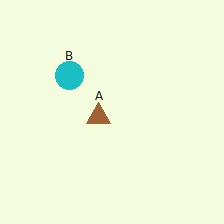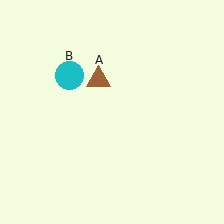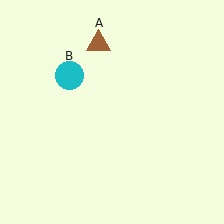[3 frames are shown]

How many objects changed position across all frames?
1 object changed position: brown triangle (object A).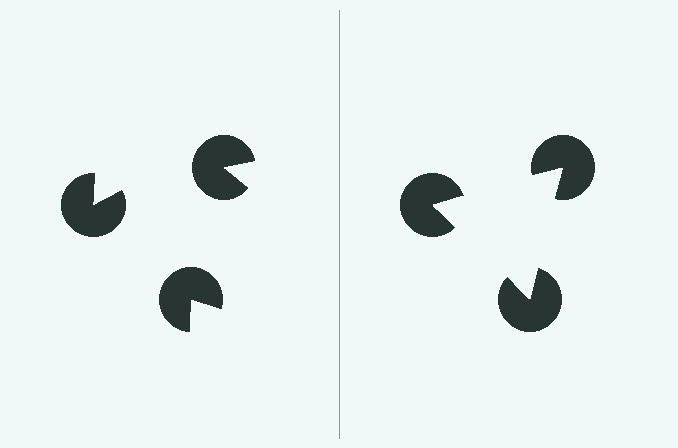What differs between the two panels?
The pac-man discs are positioned identically on both sides; only the wedge orientations differ. On the right they align to a triangle; on the left they are misaligned.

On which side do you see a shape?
An illusory triangle appears on the right side. On the left side the wedge cuts are rotated, so no coherent shape forms.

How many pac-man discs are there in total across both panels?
6 — 3 on each side.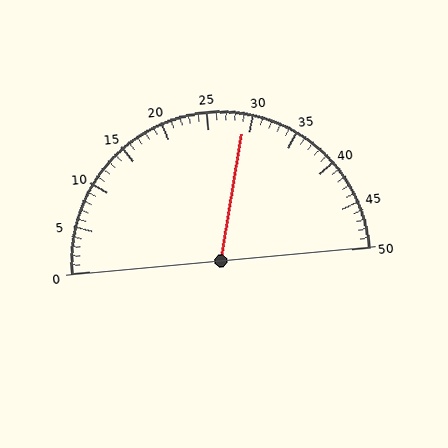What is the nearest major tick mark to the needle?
The nearest major tick mark is 30.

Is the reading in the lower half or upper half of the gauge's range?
The reading is in the upper half of the range (0 to 50).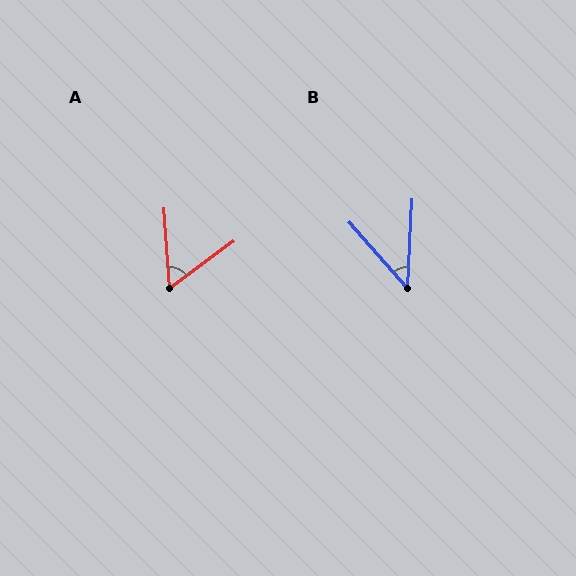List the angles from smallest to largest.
B (44°), A (57°).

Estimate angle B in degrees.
Approximately 44 degrees.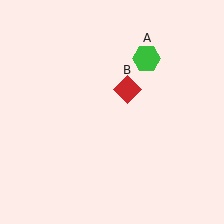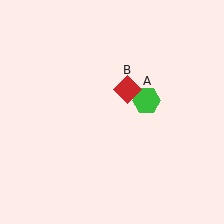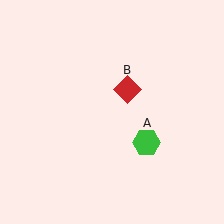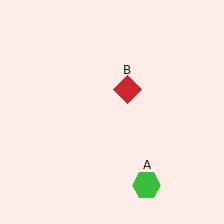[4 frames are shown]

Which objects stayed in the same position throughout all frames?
Red diamond (object B) remained stationary.